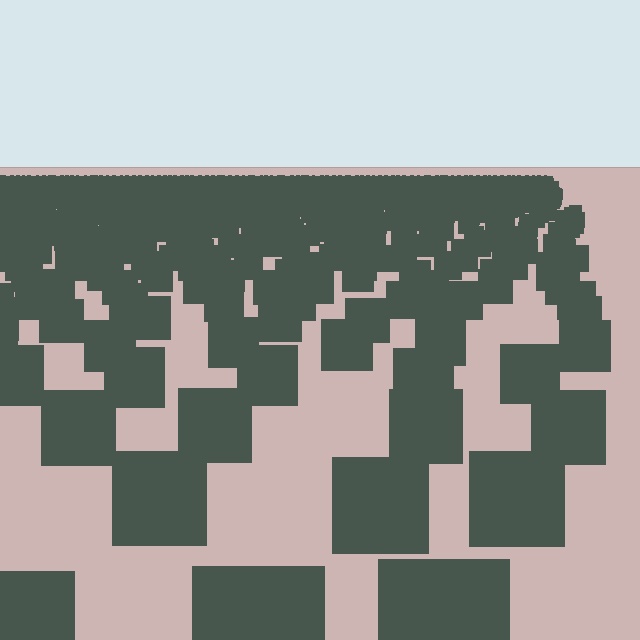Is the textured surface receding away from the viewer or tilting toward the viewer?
The surface is receding away from the viewer. Texture elements get smaller and denser toward the top.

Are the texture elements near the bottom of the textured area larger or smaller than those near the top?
Larger. Near the bottom, elements are closer to the viewer and appear at a bigger on-screen size.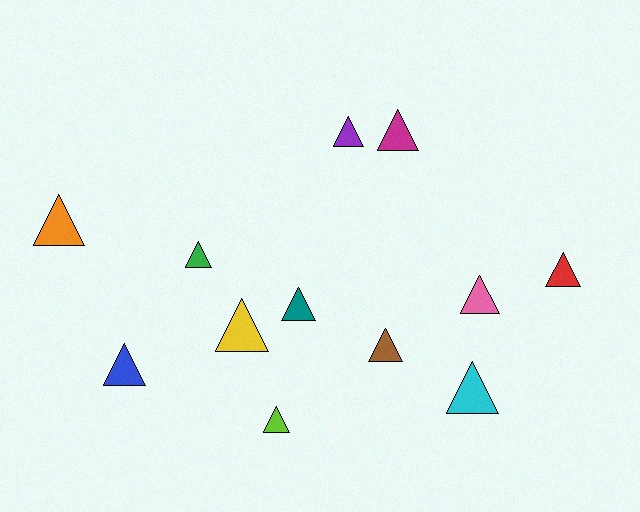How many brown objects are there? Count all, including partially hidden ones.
There is 1 brown object.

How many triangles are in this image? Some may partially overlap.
There are 12 triangles.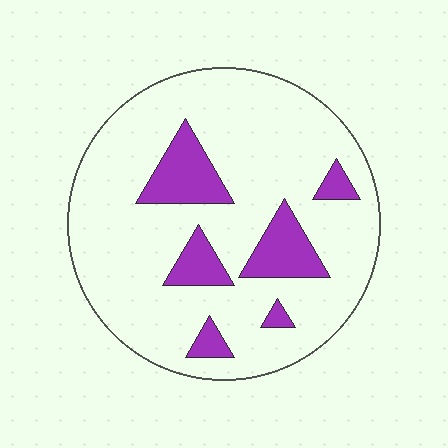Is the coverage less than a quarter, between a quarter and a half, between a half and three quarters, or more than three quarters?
Less than a quarter.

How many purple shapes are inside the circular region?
6.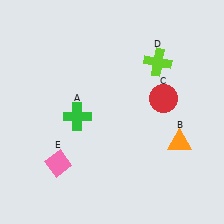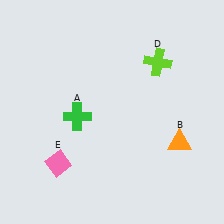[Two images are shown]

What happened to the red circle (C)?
The red circle (C) was removed in Image 2. It was in the top-right area of Image 1.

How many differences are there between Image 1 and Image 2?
There is 1 difference between the two images.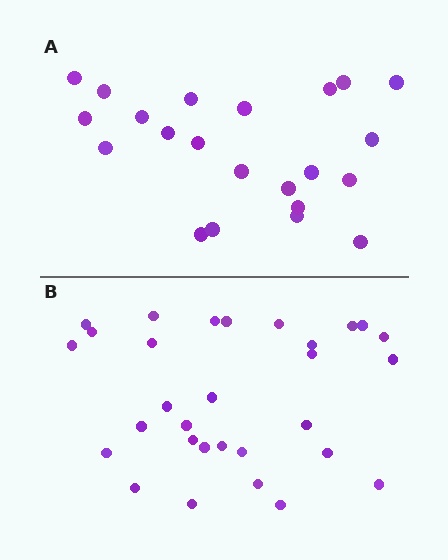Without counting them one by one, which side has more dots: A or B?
Region B (the bottom region) has more dots.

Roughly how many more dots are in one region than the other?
Region B has roughly 8 or so more dots than region A.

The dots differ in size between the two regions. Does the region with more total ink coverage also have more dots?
No. Region A has more total ink coverage because its dots are larger, but region B actually contains more individual dots. Total area can be misleading — the number of items is what matters here.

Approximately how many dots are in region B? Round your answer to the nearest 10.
About 30 dots.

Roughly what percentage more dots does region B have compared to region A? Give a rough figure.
About 35% more.